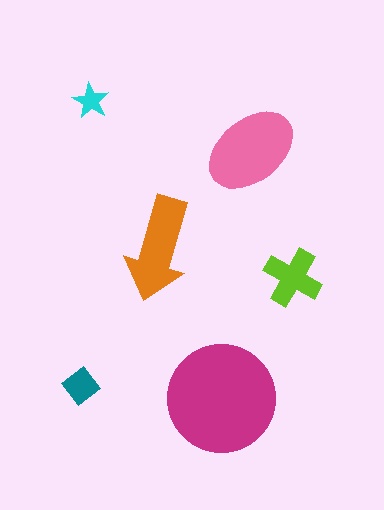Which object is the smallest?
The cyan star.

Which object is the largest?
The magenta circle.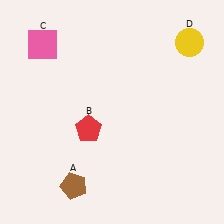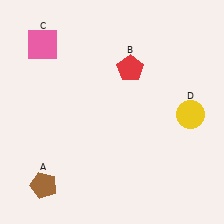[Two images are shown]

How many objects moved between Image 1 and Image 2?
3 objects moved between the two images.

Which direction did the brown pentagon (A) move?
The brown pentagon (A) moved left.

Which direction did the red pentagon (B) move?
The red pentagon (B) moved up.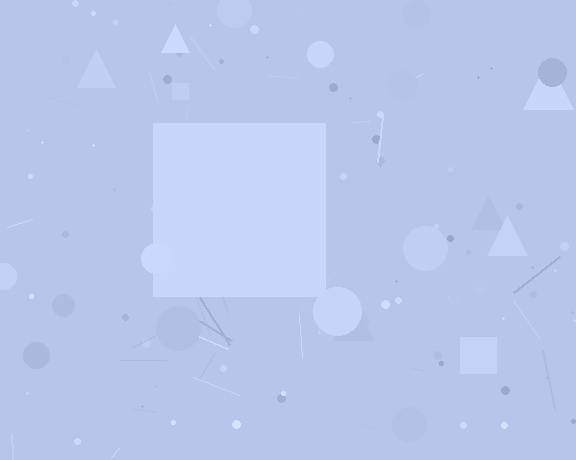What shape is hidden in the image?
A square is hidden in the image.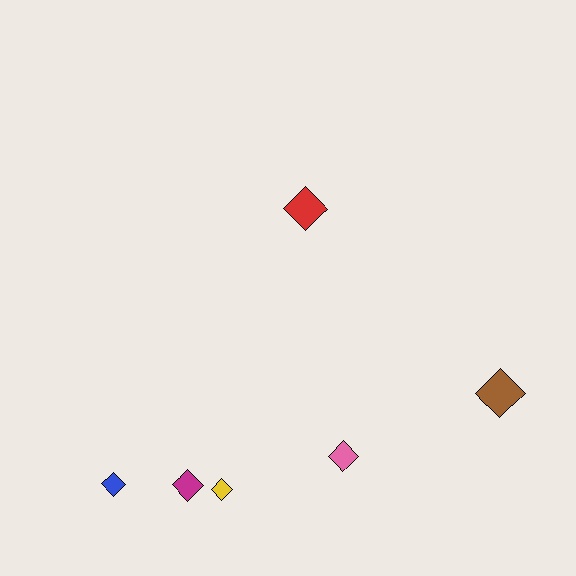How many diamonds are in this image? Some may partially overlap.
There are 6 diamonds.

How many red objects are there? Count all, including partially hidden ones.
There is 1 red object.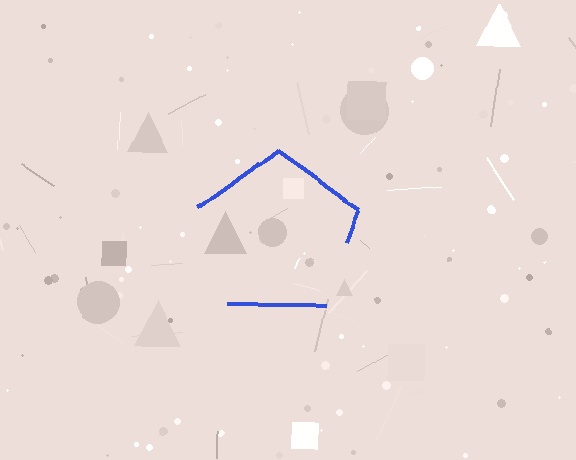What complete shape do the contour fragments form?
The contour fragments form a pentagon.